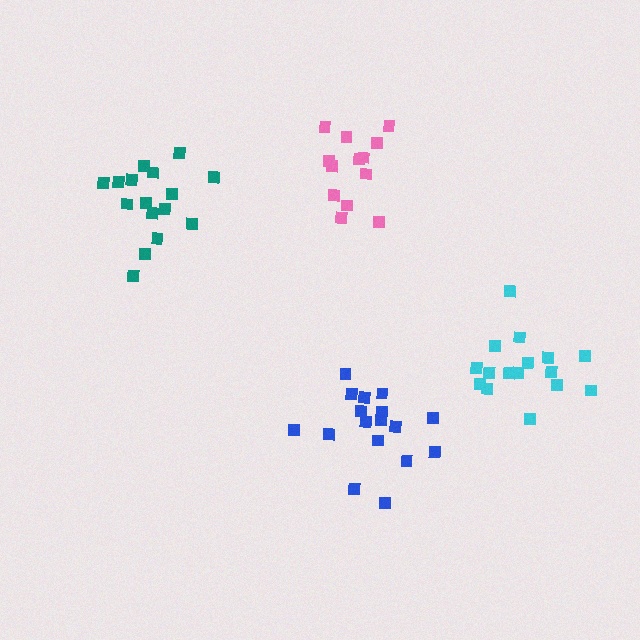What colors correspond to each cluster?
The clusters are colored: pink, blue, teal, cyan.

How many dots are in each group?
Group 1: 13 dots, Group 2: 17 dots, Group 3: 16 dots, Group 4: 16 dots (62 total).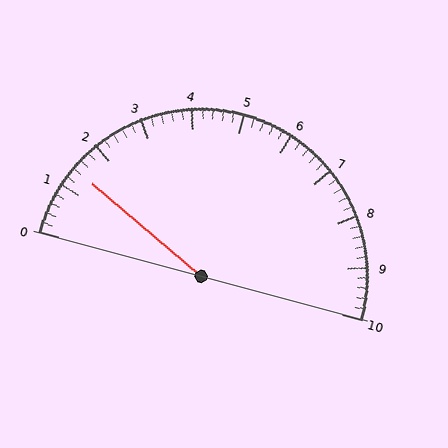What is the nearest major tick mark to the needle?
The nearest major tick mark is 1.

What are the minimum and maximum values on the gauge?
The gauge ranges from 0 to 10.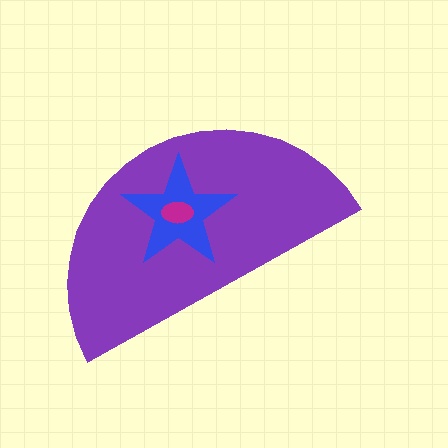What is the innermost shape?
The magenta ellipse.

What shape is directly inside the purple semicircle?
The blue star.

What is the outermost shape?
The purple semicircle.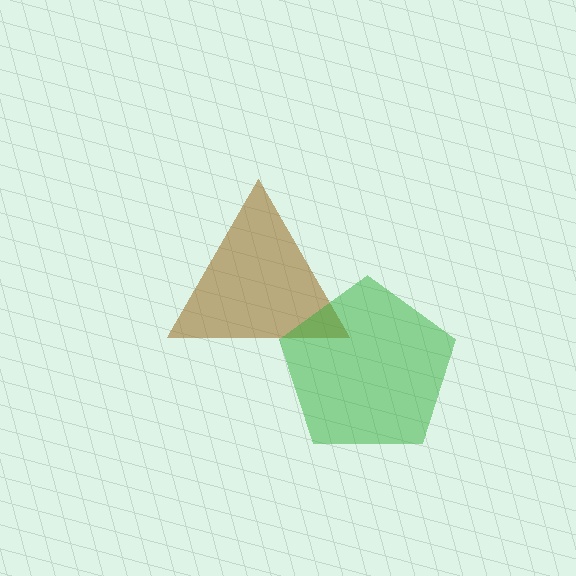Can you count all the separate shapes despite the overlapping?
Yes, there are 2 separate shapes.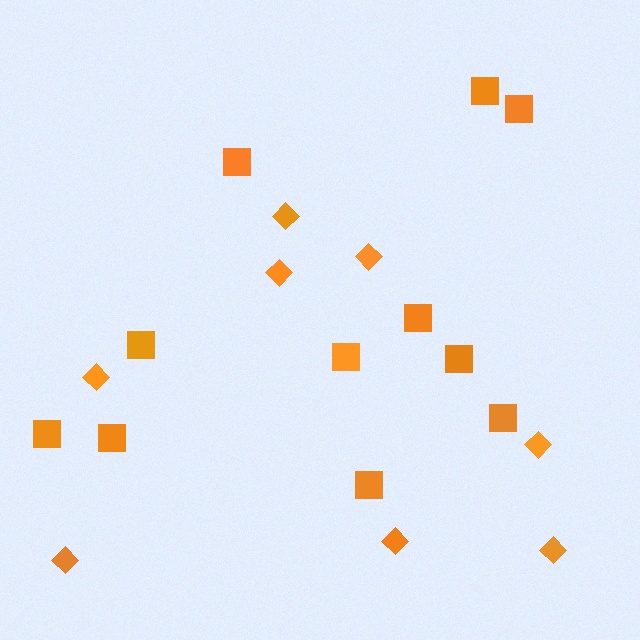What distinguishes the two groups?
There are 2 groups: one group of squares (11) and one group of diamonds (8).